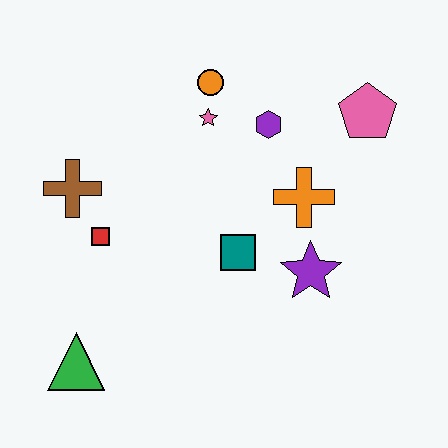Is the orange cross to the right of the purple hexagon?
Yes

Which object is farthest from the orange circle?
The green triangle is farthest from the orange circle.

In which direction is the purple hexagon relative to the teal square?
The purple hexagon is above the teal square.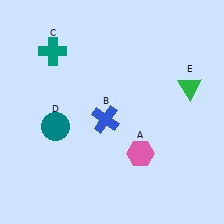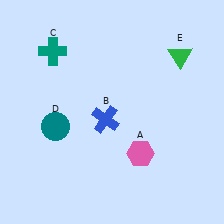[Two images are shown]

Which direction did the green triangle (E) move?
The green triangle (E) moved up.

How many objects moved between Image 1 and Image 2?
1 object moved between the two images.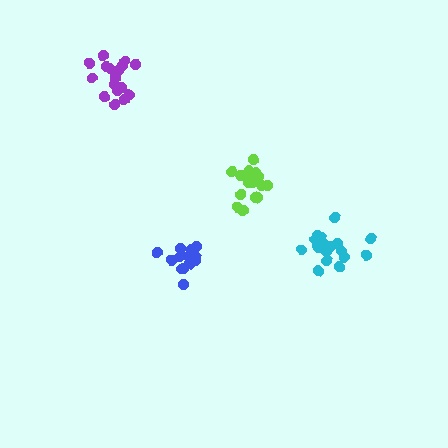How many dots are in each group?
Group 1: 14 dots, Group 2: 18 dots, Group 3: 18 dots, Group 4: 17 dots (67 total).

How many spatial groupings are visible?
There are 4 spatial groupings.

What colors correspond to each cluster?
The clusters are colored: blue, cyan, purple, lime.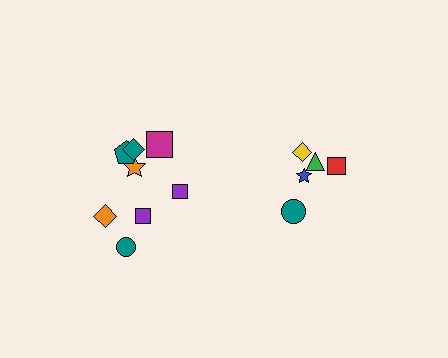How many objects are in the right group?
There are 5 objects.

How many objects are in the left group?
There are 8 objects.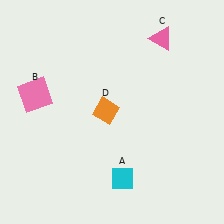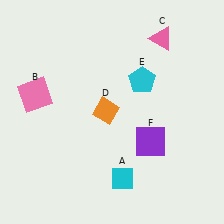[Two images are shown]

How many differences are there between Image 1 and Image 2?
There are 2 differences between the two images.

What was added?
A cyan pentagon (E), a purple square (F) were added in Image 2.